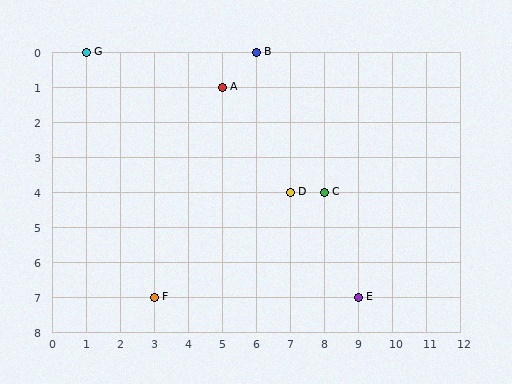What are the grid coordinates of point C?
Point C is at grid coordinates (8, 4).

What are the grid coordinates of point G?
Point G is at grid coordinates (1, 0).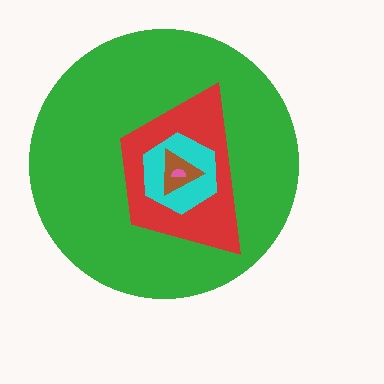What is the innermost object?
The pink semicircle.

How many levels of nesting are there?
5.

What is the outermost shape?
The green circle.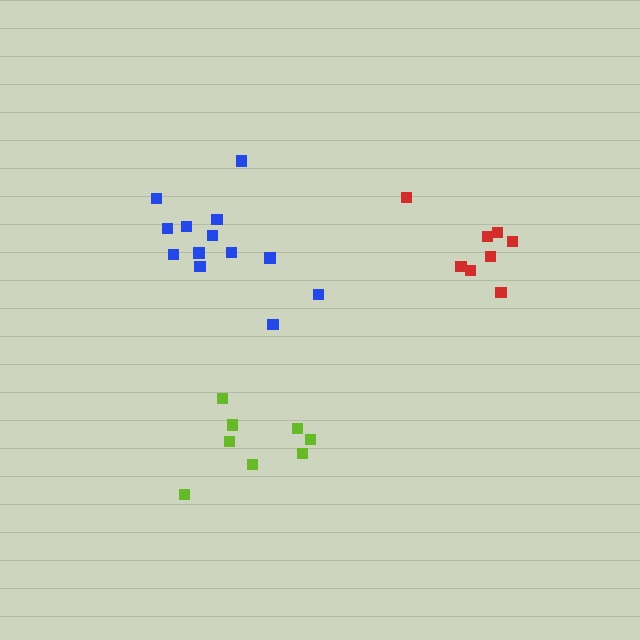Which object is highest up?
The blue cluster is topmost.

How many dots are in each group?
Group 1: 13 dots, Group 2: 8 dots, Group 3: 8 dots (29 total).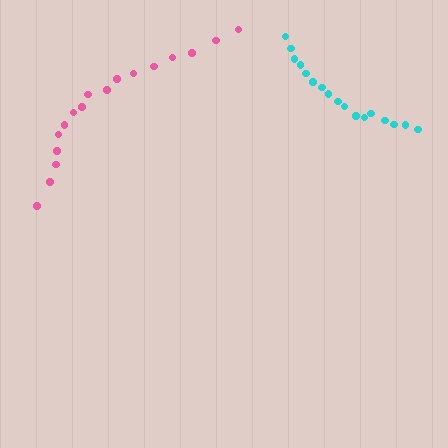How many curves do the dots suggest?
There are 2 distinct paths.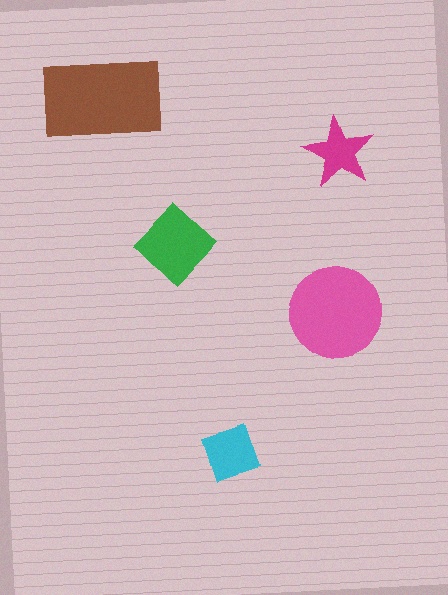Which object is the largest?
The brown rectangle.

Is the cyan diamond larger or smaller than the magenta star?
Larger.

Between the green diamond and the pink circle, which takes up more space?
The pink circle.